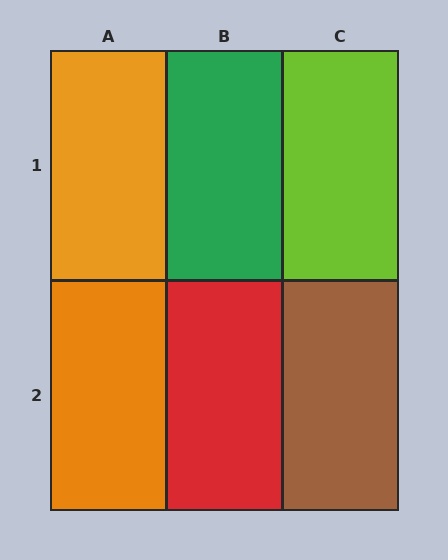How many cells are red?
1 cell is red.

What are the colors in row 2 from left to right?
Orange, red, brown.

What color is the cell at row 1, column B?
Green.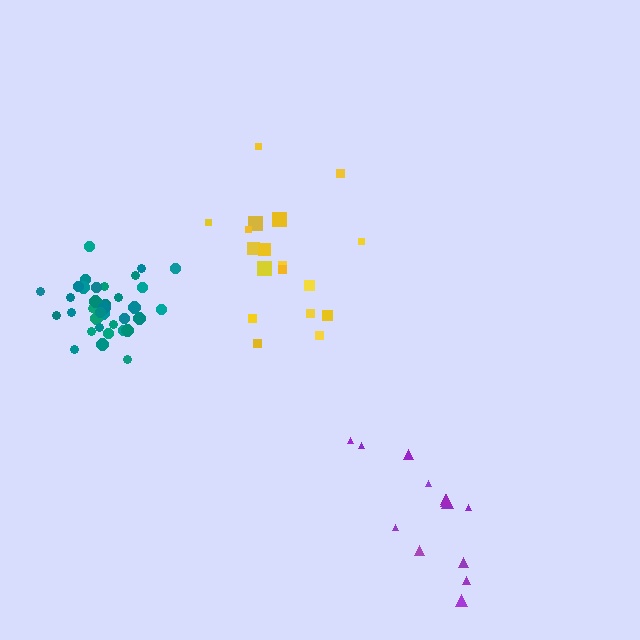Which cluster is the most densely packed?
Teal.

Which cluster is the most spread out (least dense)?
Purple.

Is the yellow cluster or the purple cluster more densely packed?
Yellow.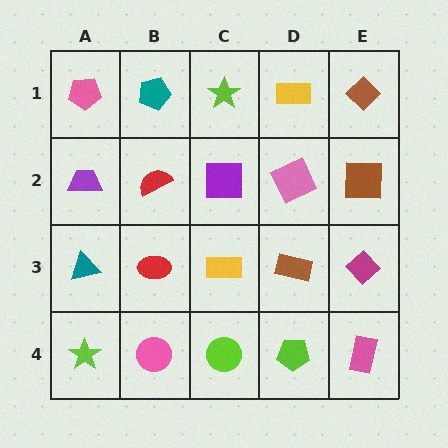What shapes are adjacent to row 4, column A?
A teal triangle (row 3, column A), a pink circle (row 4, column B).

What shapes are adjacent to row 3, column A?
A purple trapezoid (row 2, column A), a lime star (row 4, column A), a red ellipse (row 3, column B).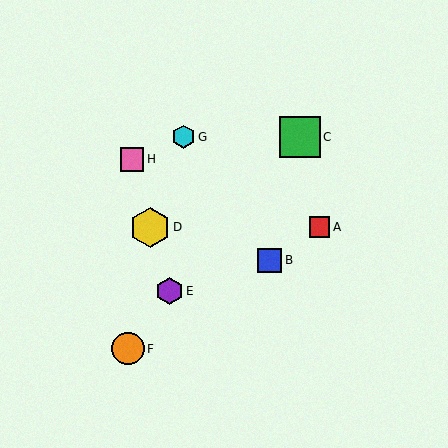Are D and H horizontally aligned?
No, D is at y≈227 and H is at y≈159.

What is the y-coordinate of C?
Object C is at y≈137.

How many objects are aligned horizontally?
2 objects (A, D) are aligned horizontally.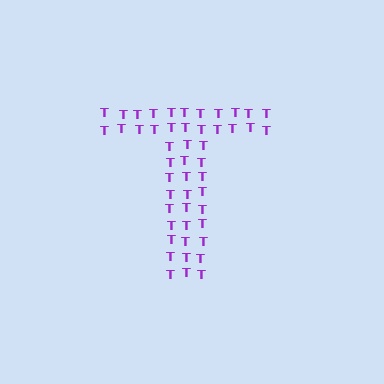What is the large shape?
The large shape is the letter T.